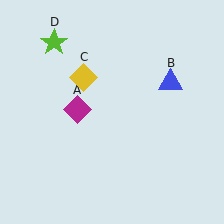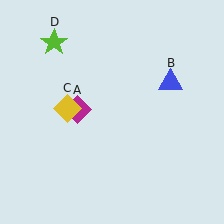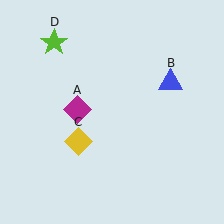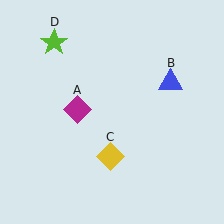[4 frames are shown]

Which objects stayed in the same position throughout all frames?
Magenta diamond (object A) and blue triangle (object B) and lime star (object D) remained stationary.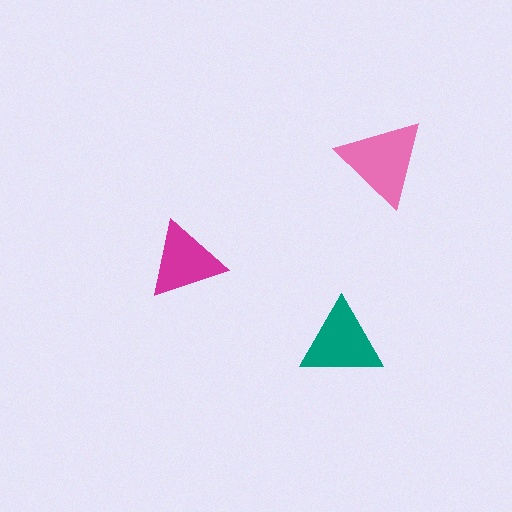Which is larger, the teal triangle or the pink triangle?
The pink one.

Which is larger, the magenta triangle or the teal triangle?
The teal one.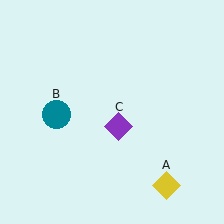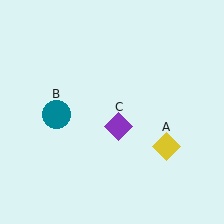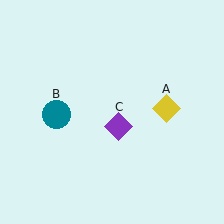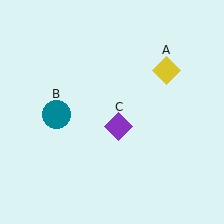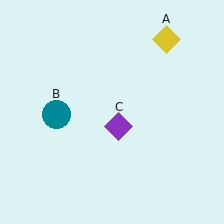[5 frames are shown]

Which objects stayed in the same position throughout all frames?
Teal circle (object B) and purple diamond (object C) remained stationary.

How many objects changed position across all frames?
1 object changed position: yellow diamond (object A).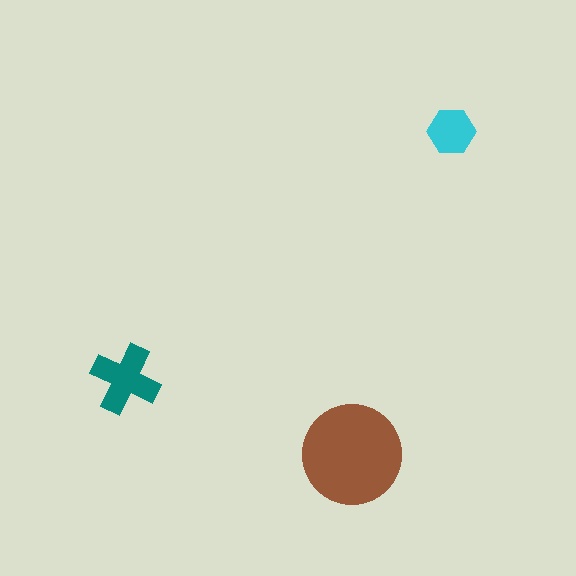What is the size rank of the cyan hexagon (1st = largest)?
3rd.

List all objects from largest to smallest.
The brown circle, the teal cross, the cyan hexagon.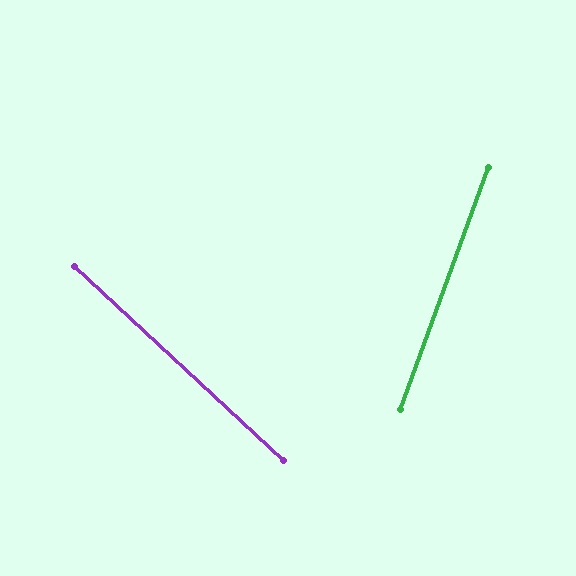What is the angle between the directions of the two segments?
Approximately 67 degrees.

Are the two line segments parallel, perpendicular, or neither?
Neither parallel nor perpendicular — they differ by about 67°.